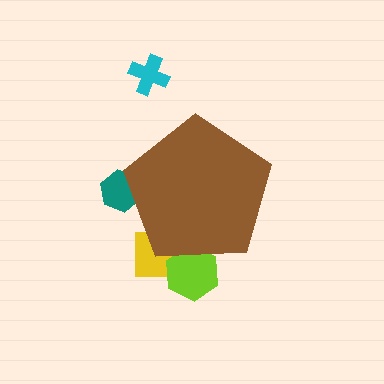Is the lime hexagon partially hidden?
Yes, the lime hexagon is partially hidden behind the brown pentagon.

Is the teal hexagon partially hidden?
Yes, the teal hexagon is partially hidden behind the brown pentagon.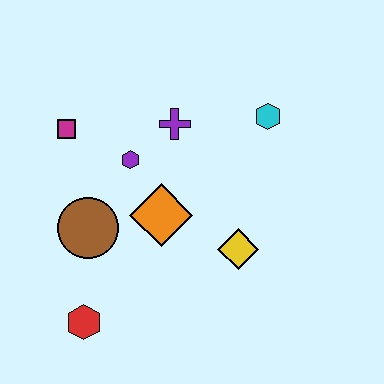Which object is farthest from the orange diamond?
The cyan hexagon is farthest from the orange diamond.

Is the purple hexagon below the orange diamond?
No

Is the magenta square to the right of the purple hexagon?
No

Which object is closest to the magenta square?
The purple hexagon is closest to the magenta square.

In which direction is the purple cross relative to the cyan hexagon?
The purple cross is to the left of the cyan hexagon.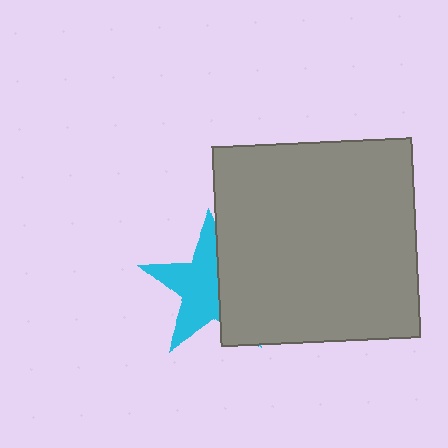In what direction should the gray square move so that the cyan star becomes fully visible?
The gray square should move right. That is the shortest direction to clear the overlap and leave the cyan star fully visible.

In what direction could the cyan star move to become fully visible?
The cyan star could move left. That would shift it out from behind the gray square entirely.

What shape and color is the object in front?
The object in front is a gray square.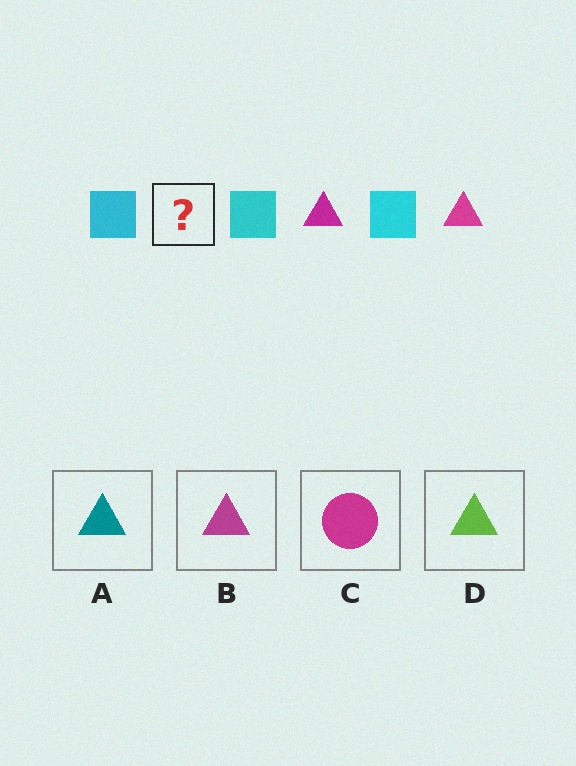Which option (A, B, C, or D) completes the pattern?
B.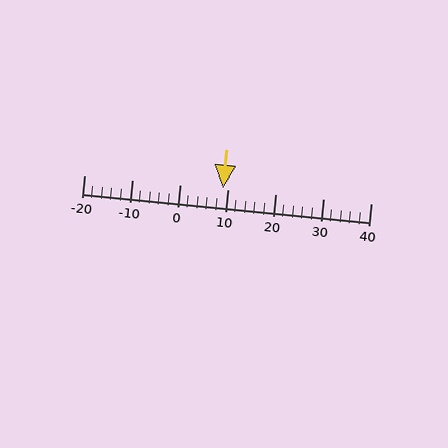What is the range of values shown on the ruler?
The ruler shows values from -20 to 40.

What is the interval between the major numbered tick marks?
The major tick marks are spaced 10 units apart.